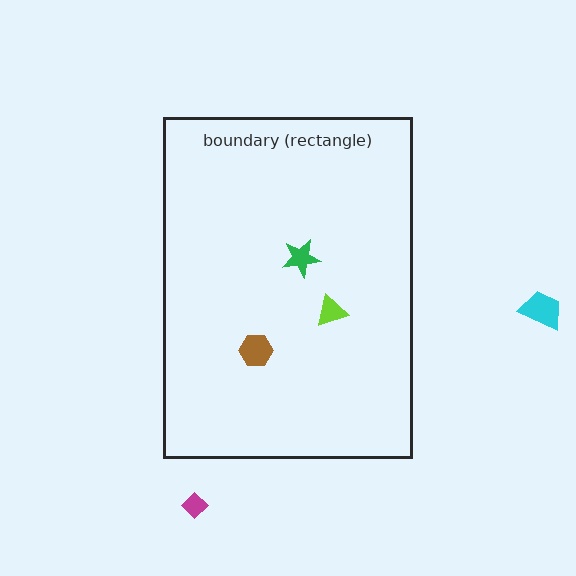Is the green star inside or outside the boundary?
Inside.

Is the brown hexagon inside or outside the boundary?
Inside.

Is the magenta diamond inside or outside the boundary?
Outside.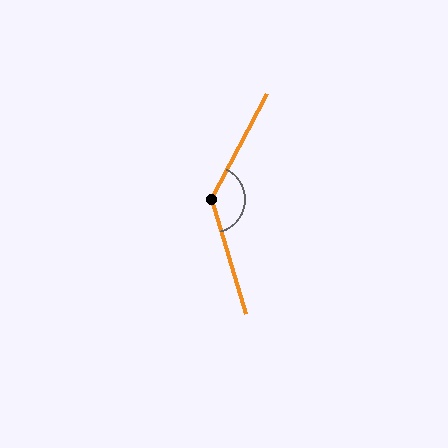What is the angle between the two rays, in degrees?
Approximately 136 degrees.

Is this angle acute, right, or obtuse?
It is obtuse.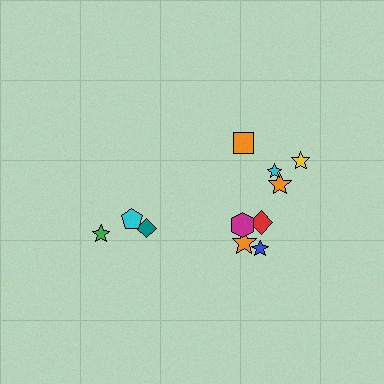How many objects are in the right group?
There are 8 objects.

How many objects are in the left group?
There are 3 objects.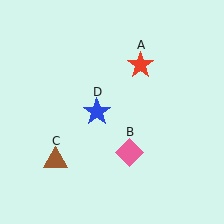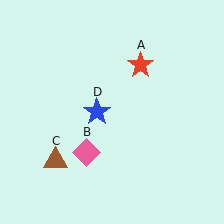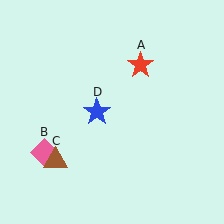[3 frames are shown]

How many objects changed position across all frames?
1 object changed position: pink diamond (object B).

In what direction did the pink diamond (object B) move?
The pink diamond (object B) moved left.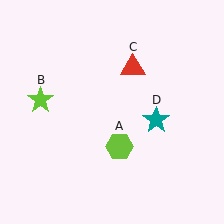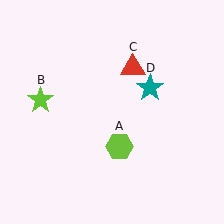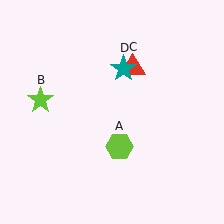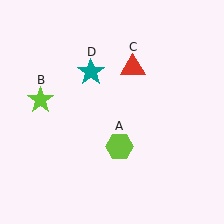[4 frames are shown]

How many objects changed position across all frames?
1 object changed position: teal star (object D).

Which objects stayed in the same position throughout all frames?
Lime hexagon (object A) and lime star (object B) and red triangle (object C) remained stationary.